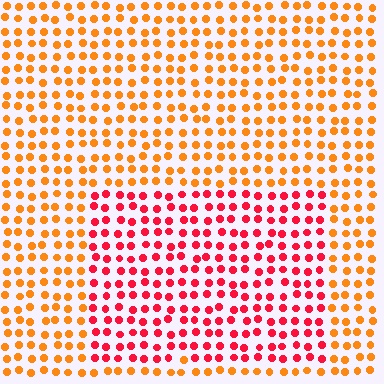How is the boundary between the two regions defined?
The boundary is defined purely by a slight shift in hue (about 42 degrees). Spacing, size, and orientation are identical on both sides.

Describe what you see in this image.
The image is filled with small orange elements in a uniform arrangement. A rectangle-shaped region is visible where the elements are tinted to a slightly different hue, forming a subtle color boundary.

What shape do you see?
I see a rectangle.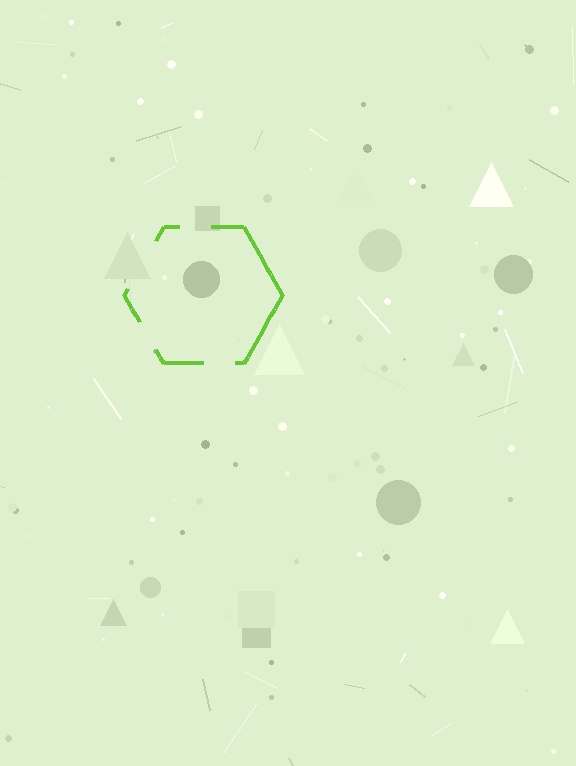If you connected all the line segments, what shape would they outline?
They would outline a hexagon.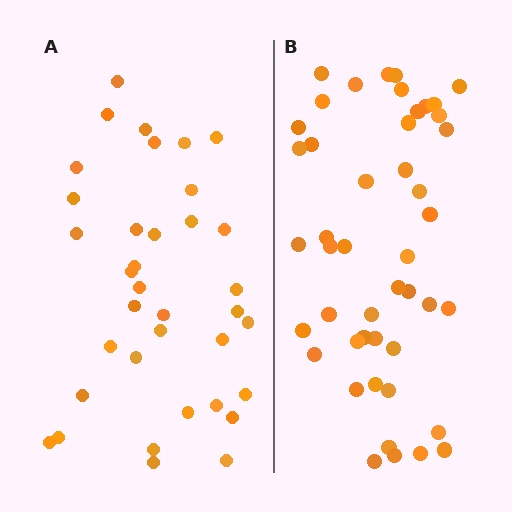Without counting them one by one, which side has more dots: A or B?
Region B (the right region) has more dots.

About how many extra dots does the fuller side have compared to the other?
Region B has roughly 10 or so more dots than region A.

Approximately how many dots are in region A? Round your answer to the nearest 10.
About 40 dots. (The exact count is 36, which rounds to 40.)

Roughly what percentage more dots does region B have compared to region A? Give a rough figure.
About 30% more.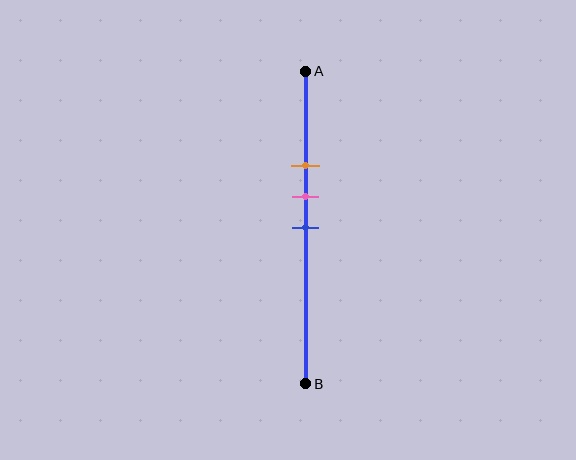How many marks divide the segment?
There are 3 marks dividing the segment.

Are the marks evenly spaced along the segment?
Yes, the marks are approximately evenly spaced.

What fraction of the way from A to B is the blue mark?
The blue mark is approximately 50% (0.5) of the way from A to B.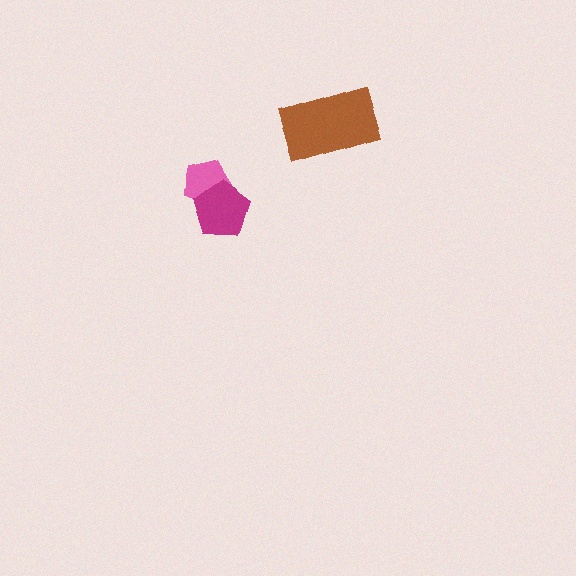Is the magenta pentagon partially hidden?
No, no other shape covers it.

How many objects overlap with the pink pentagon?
1 object overlaps with the pink pentagon.